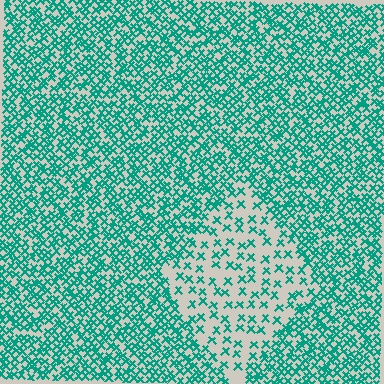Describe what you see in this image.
The image contains small teal elements arranged at two different densities. A diamond-shaped region is visible where the elements are less densely packed than the surrounding area.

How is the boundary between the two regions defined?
The boundary is defined by a change in element density (approximately 2.5x ratio). All elements are the same color, size, and shape.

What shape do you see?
I see a diamond.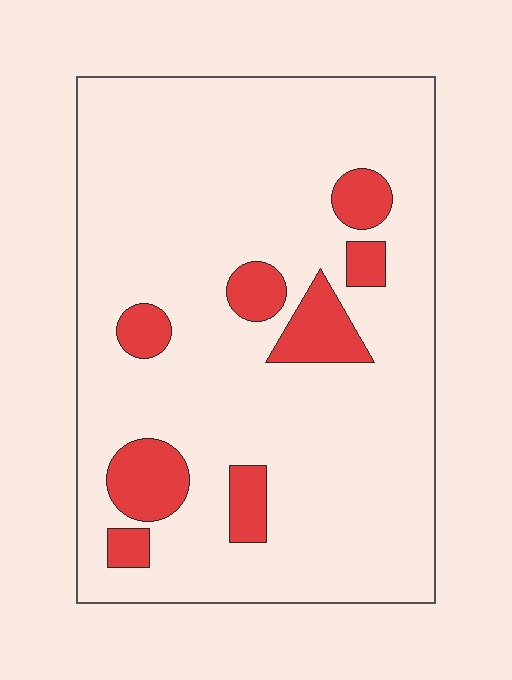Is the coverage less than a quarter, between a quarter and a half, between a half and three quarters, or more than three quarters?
Less than a quarter.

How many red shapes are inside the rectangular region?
8.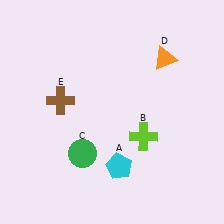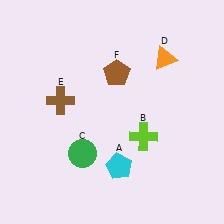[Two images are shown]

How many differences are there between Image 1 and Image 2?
There is 1 difference between the two images.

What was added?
A brown pentagon (F) was added in Image 2.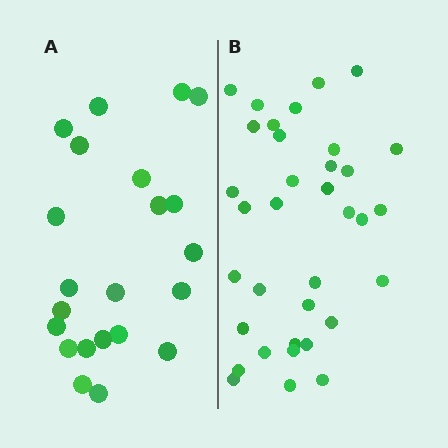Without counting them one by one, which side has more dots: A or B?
Region B (the right region) has more dots.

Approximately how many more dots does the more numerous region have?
Region B has approximately 15 more dots than region A.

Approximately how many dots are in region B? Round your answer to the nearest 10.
About 40 dots. (The exact count is 35, which rounds to 40.)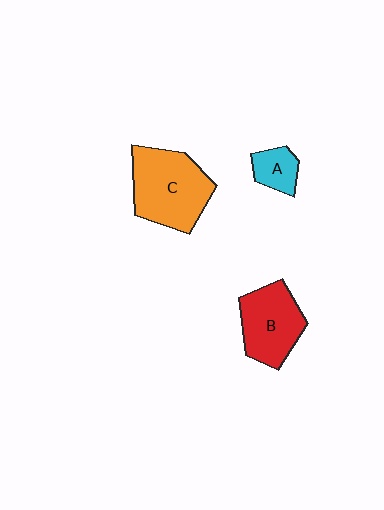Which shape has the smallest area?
Shape A (cyan).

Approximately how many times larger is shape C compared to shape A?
Approximately 3.0 times.